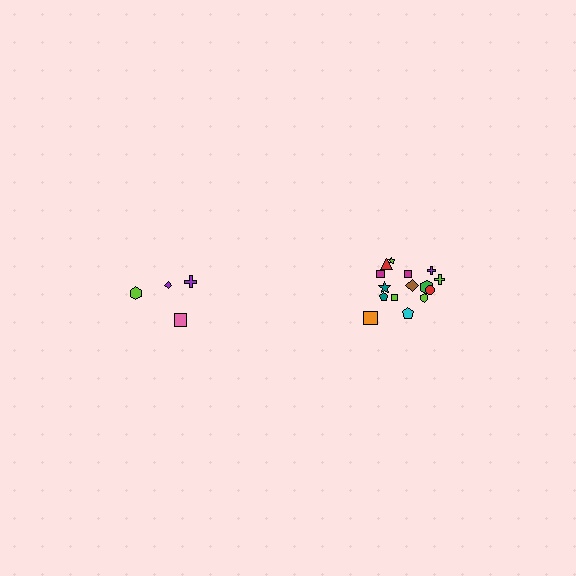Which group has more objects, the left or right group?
The right group.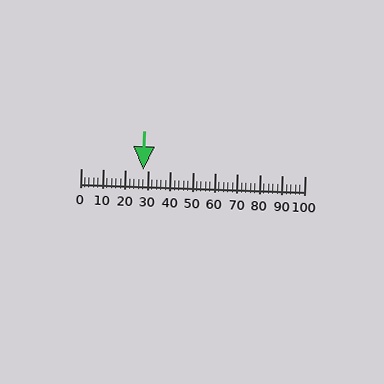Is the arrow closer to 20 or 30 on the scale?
The arrow is closer to 30.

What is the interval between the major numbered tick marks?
The major tick marks are spaced 10 units apart.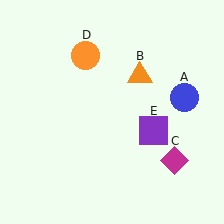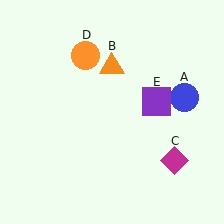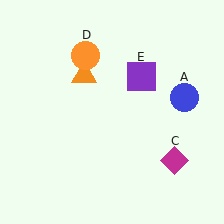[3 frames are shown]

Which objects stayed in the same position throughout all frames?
Blue circle (object A) and magenta diamond (object C) and orange circle (object D) remained stationary.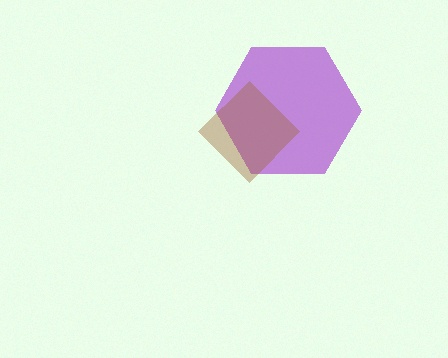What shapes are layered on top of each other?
The layered shapes are: a purple hexagon, a brown diamond.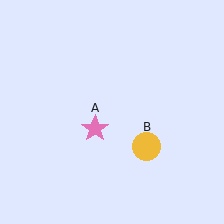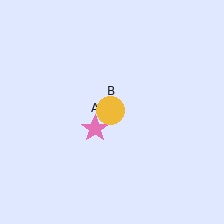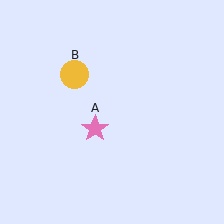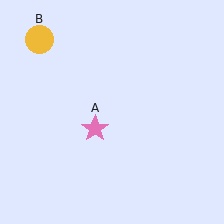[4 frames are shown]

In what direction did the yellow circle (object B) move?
The yellow circle (object B) moved up and to the left.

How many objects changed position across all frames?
1 object changed position: yellow circle (object B).